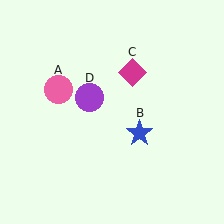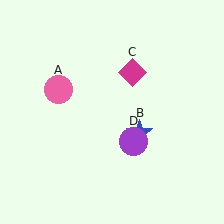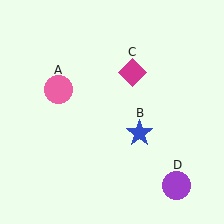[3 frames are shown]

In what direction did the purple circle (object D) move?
The purple circle (object D) moved down and to the right.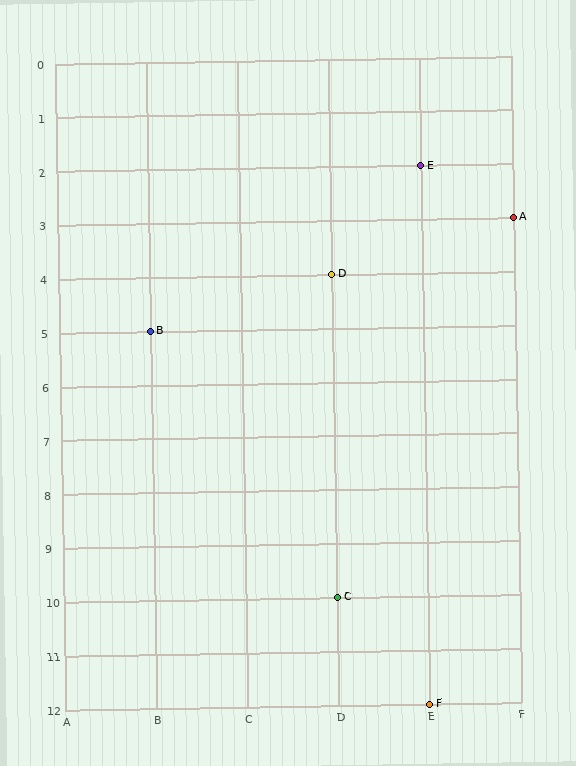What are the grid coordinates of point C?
Point C is at grid coordinates (D, 10).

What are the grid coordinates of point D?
Point D is at grid coordinates (D, 4).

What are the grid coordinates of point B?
Point B is at grid coordinates (B, 5).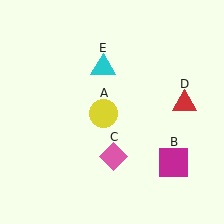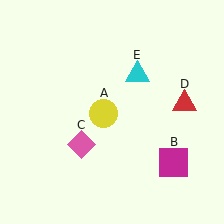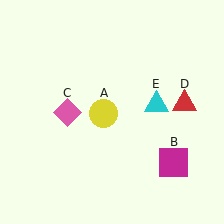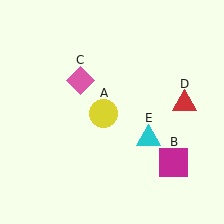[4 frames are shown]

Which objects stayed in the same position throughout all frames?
Yellow circle (object A) and magenta square (object B) and red triangle (object D) remained stationary.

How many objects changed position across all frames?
2 objects changed position: pink diamond (object C), cyan triangle (object E).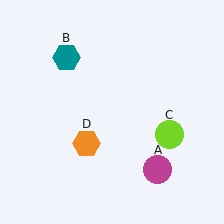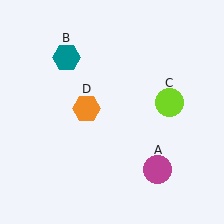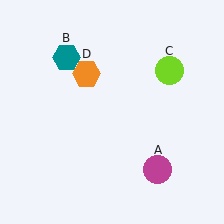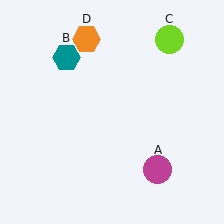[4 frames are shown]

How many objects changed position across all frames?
2 objects changed position: lime circle (object C), orange hexagon (object D).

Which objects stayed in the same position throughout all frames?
Magenta circle (object A) and teal hexagon (object B) remained stationary.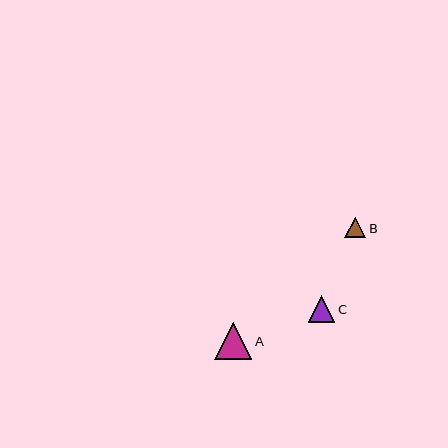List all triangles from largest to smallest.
From largest to smallest: A, C, B.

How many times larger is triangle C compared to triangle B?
Triangle C is approximately 1.3 times the size of triangle B.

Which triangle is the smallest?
Triangle B is the smallest with a size of approximately 21 pixels.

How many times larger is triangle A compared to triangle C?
Triangle A is approximately 1.4 times the size of triangle C.